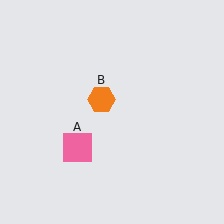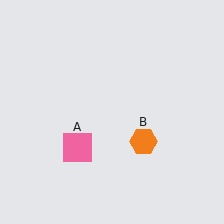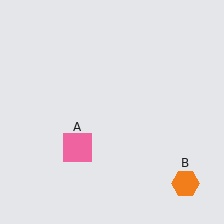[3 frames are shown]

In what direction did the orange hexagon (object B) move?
The orange hexagon (object B) moved down and to the right.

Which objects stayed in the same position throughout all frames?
Pink square (object A) remained stationary.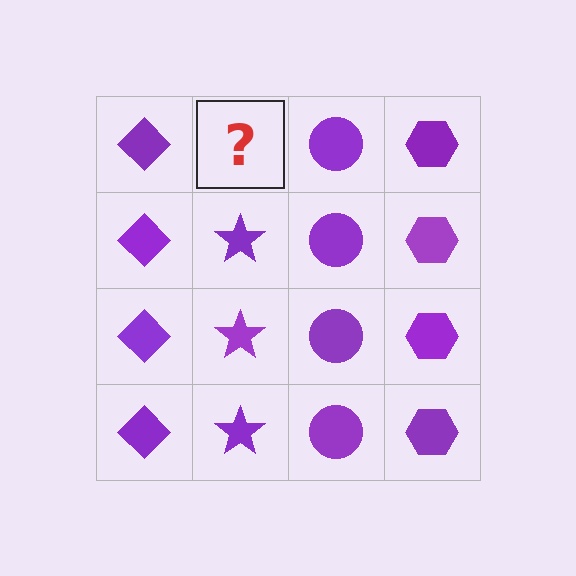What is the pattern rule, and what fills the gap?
The rule is that each column has a consistent shape. The gap should be filled with a purple star.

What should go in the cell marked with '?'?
The missing cell should contain a purple star.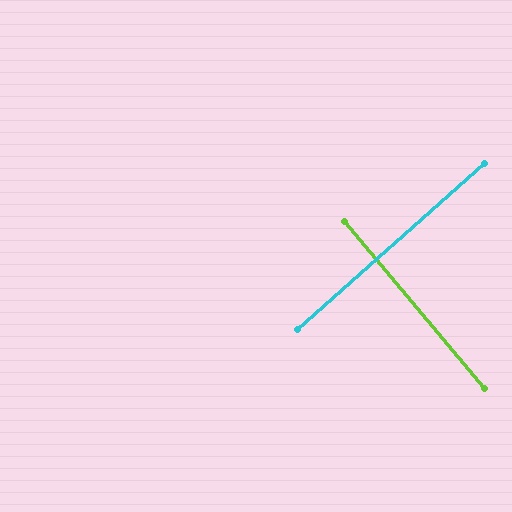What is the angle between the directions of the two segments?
Approximately 88 degrees.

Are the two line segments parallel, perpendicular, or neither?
Perpendicular — they meet at approximately 88°.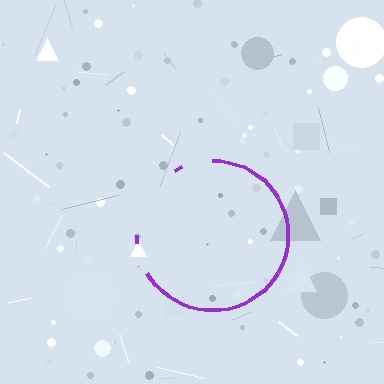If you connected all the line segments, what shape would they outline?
They would outline a circle.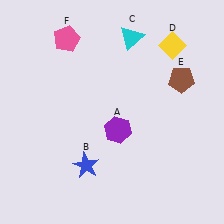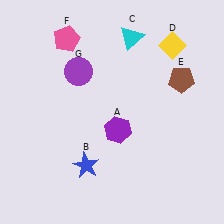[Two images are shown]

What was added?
A purple circle (G) was added in Image 2.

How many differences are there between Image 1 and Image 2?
There is 1 difference between the two images.